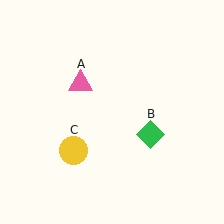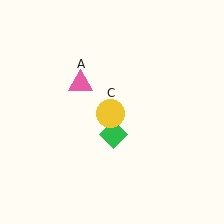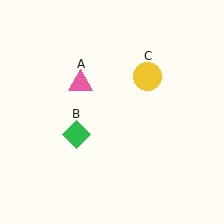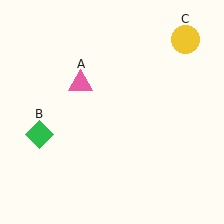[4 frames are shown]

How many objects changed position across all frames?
2 objects changed position: green diamond (object B), yellow circle (object C).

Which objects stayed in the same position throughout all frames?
Pink triangle (object A) remained stationary.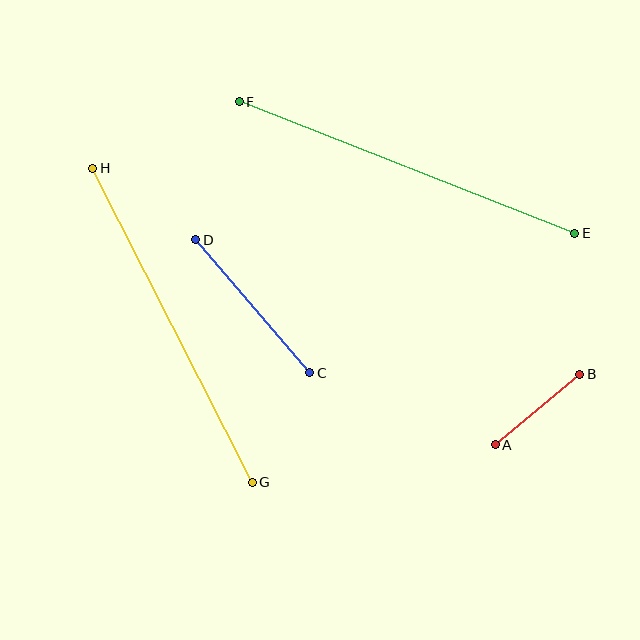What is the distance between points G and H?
The distance is approximately 352 pixels.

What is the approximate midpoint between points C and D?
The midpoint is at approximately (253, 306) pixels.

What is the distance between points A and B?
The distance is approximately 110 pixels.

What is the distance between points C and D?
The distance is approximately 175 pixels.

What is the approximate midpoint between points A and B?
The midpoint is at approximately (538, 409) pixels.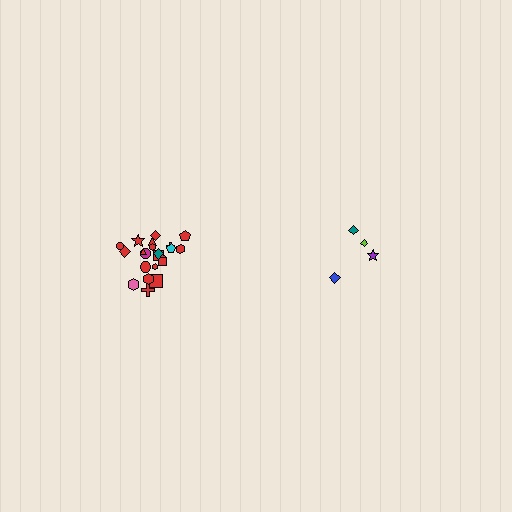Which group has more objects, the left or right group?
The left group.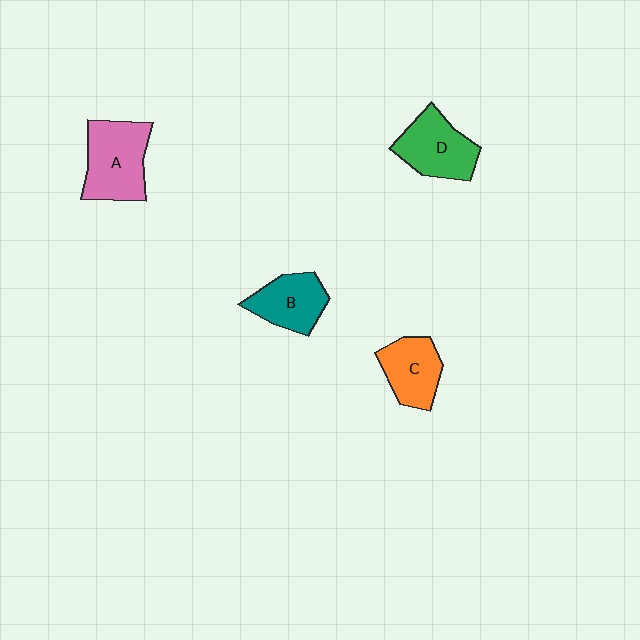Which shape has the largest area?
Shape A (pink).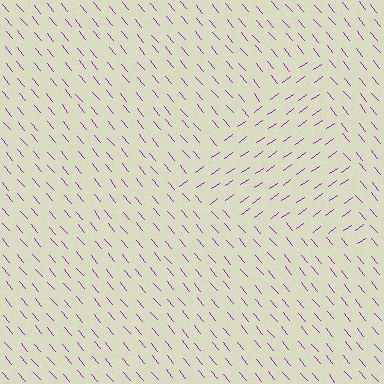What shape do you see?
I see a triangle.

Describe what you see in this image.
The image is filled with small purple line segments. A triangle region in the image has lines oriented differently from the surrounding lines, creating a visible texture boundary.